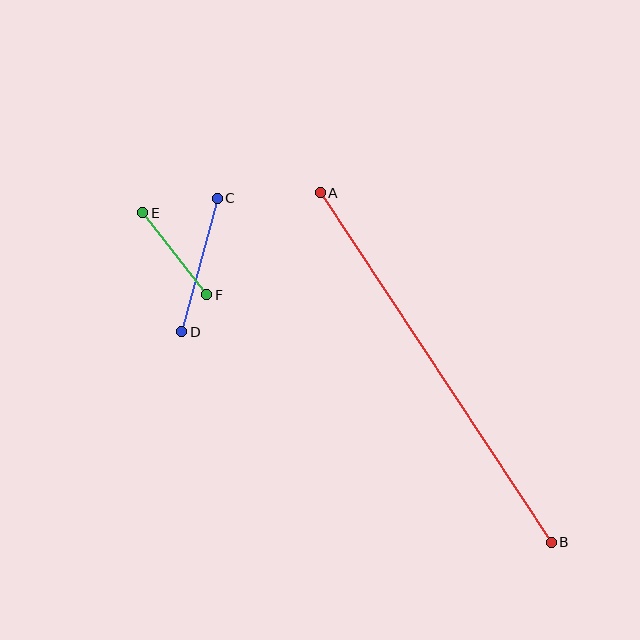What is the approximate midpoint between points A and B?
The midpoint is at approximately (436, 368) pixels.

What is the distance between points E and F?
The distance is approximately 104 pixels.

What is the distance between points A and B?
The distance is approximately 419 pixels.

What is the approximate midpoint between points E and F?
The midpoint is at approximately (175, 254) pixels.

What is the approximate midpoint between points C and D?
The midpoint is at approximately (200, 265) pixels.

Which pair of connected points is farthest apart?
Points A and B are farthest apart.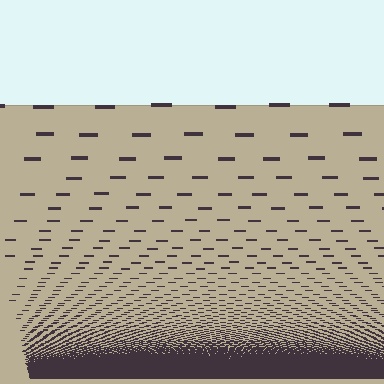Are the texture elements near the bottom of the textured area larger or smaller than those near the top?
Smaller. The gradient is inverted — elements near the bottom are smaller and denser.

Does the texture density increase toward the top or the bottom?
Density increases toward the bottom.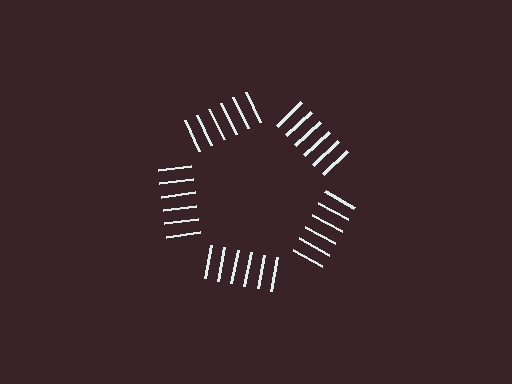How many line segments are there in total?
30 — 6 along each of the 5 edges.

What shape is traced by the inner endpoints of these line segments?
An illusory pentagon — the line segments terminate on its edges but no continuous stroke is drawn.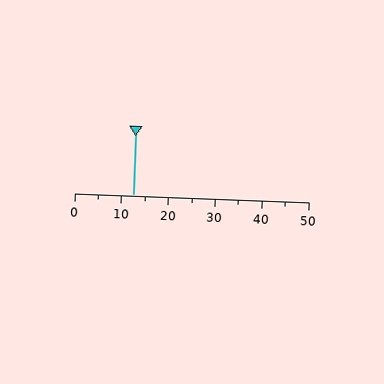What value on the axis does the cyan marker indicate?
The marker indicates approximately 12.5.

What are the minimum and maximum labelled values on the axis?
The axis runs from 0 to 50.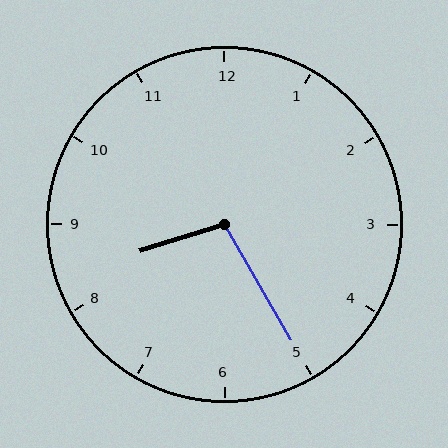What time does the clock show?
8:25.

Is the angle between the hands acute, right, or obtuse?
It is obtuse.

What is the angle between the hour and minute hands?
Approximately 102 degrees.